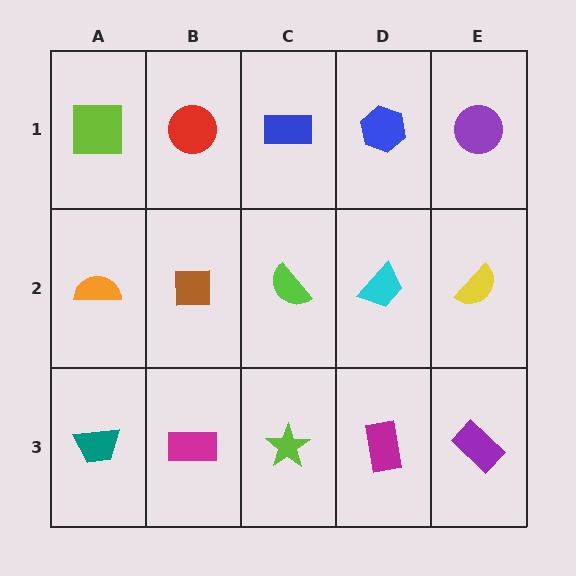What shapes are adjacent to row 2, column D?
A blue hexagon (row 1, column D), a magenta rectangle (row 3, column D), a lime semicircle (row 2, column C), a yellow semicircle (row 2, column E).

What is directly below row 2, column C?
A lime star.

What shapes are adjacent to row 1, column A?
An orange semicircle (row 2, column A), a red circle (row 1, column B).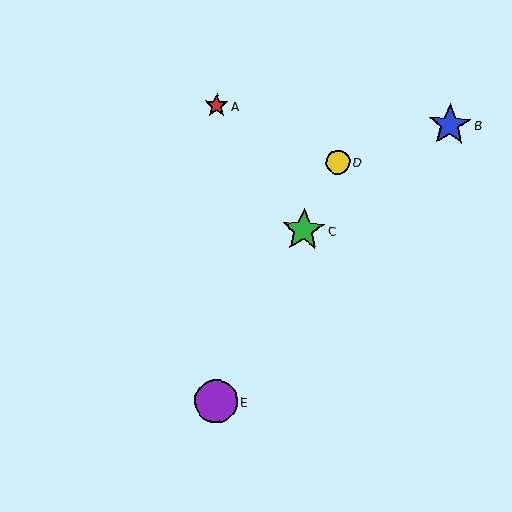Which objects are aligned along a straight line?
Objects C, D, E are aligned along a straight line.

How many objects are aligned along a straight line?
3 objects (C, D, E) are aligned along a straight line.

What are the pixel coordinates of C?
Object C is at (303, 230).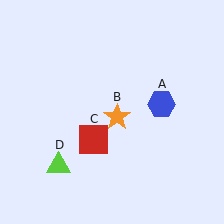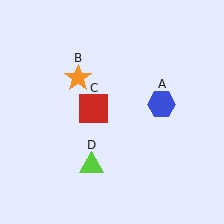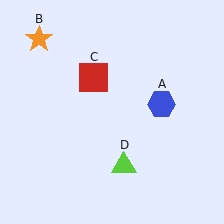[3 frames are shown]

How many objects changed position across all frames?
3 objects changed position: orange star (object B), red square (object C), lime triangle (object D).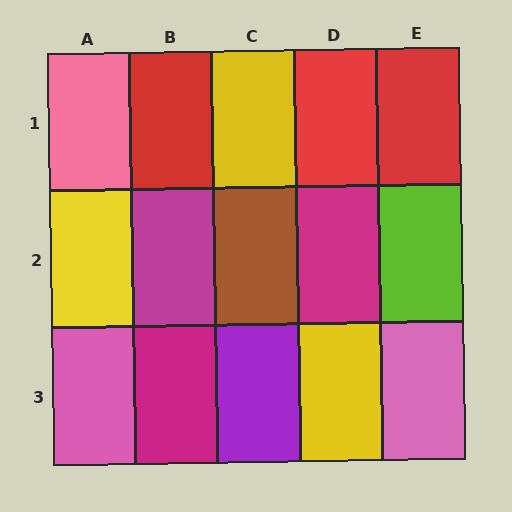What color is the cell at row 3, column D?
Yellow.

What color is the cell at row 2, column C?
Brown.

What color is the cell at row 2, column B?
Magenta.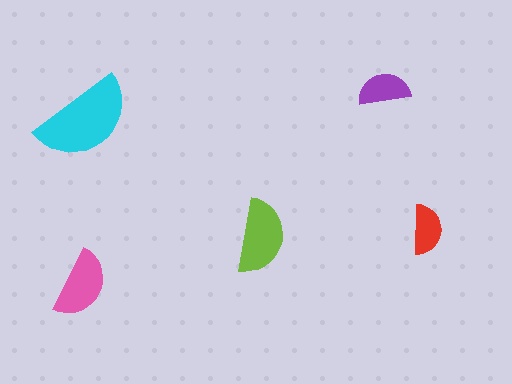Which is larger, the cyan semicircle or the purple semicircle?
The cyan one.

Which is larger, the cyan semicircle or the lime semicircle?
The cyan one.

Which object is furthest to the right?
The red semicircle is rightmost.